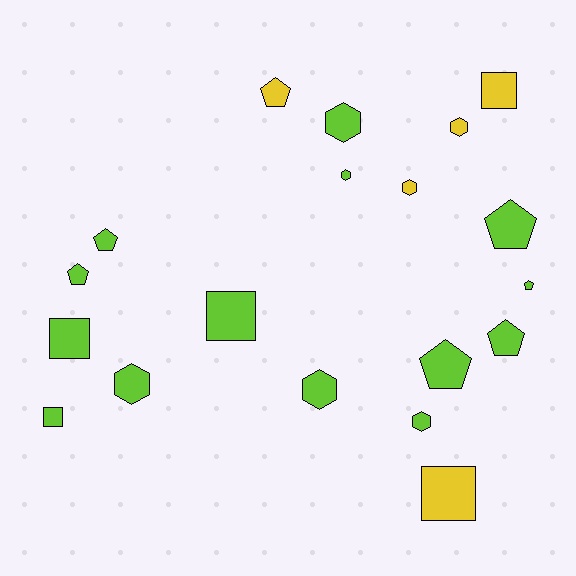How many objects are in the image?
There are 19 objects.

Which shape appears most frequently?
Hexagon, with 7 objects.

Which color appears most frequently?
Lime, with 14 objects.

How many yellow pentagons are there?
There is 1 yellow pentagon.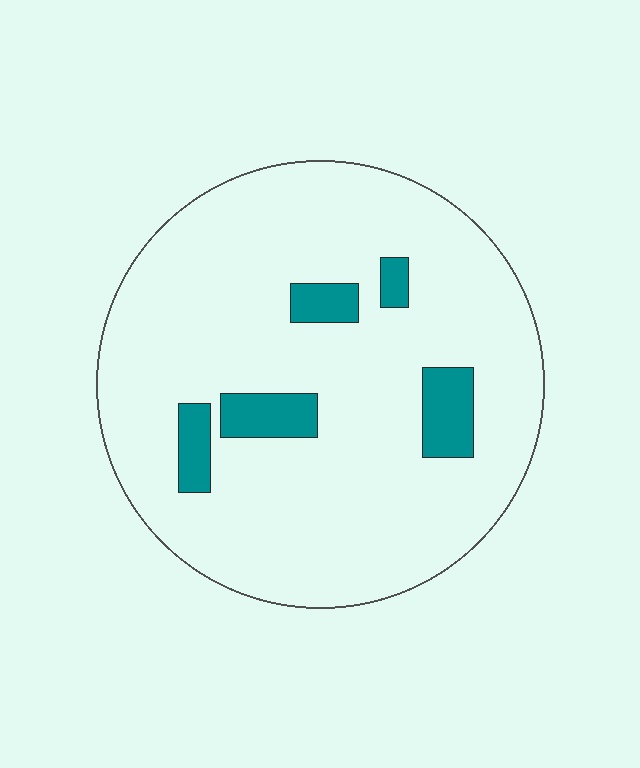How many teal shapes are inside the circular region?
5.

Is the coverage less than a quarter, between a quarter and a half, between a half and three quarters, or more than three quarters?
Less than a quarter.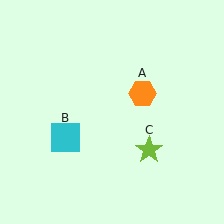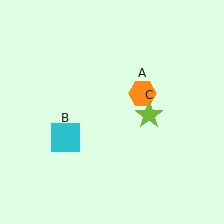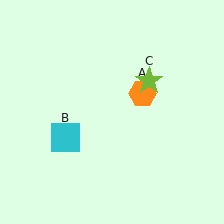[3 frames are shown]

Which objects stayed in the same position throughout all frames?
Orange hexagon (object A) and cyan square (object B) remained stationary.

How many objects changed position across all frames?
1 object changed position: lime star (object C).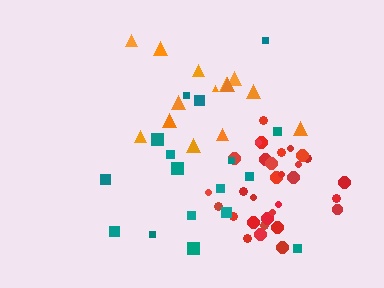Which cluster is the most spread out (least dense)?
Teal.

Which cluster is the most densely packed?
Red.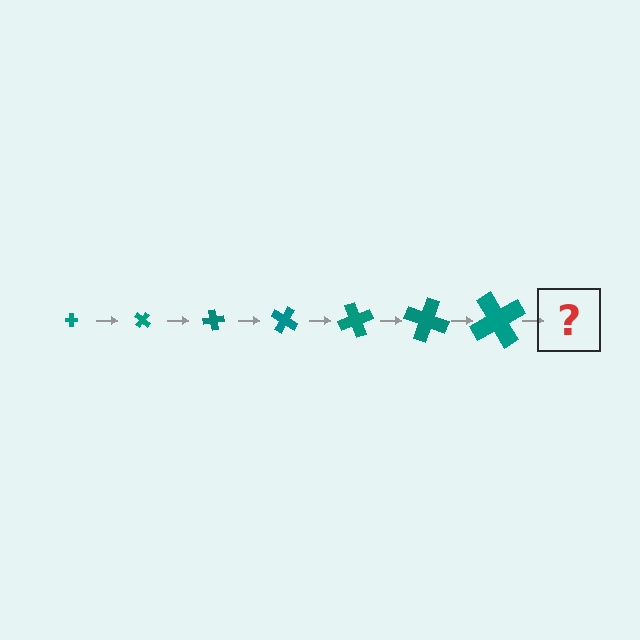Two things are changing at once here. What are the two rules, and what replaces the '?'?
The two rules are that the cross grows larger each step and it rotates 40 degrees each step. The '?' should be a cross, larger than the previous one and rotated 280 degrees from the start.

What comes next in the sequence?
The next element should be a cross, larger than the previous one and rotated 280 degrees from the start.